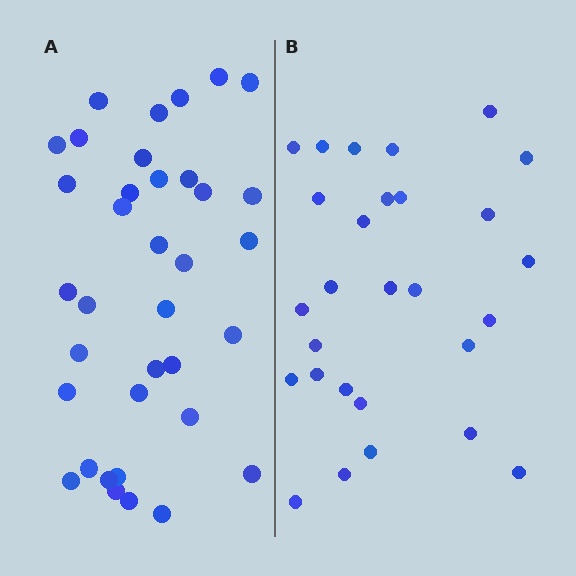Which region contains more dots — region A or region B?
Region A (the left region) has more dots.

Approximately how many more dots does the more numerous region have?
Region A has roughly 8 or so more dots than region B.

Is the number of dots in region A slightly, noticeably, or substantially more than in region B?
Region A has noticeably more, but not dramatically so. The ratio is roughly 1.3 to 1.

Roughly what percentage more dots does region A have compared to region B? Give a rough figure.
About 30% more.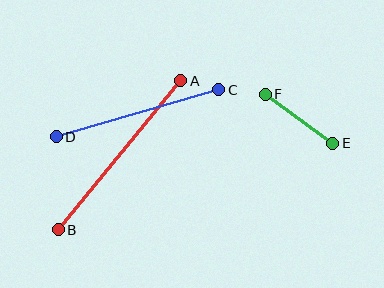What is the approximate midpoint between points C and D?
The midpoint is at approximately (138, 113) pixels.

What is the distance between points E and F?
The distance is approximately 84 pixels.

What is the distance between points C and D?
The distance is approximately 169 pixels.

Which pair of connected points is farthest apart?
Points A and B are farthest apart.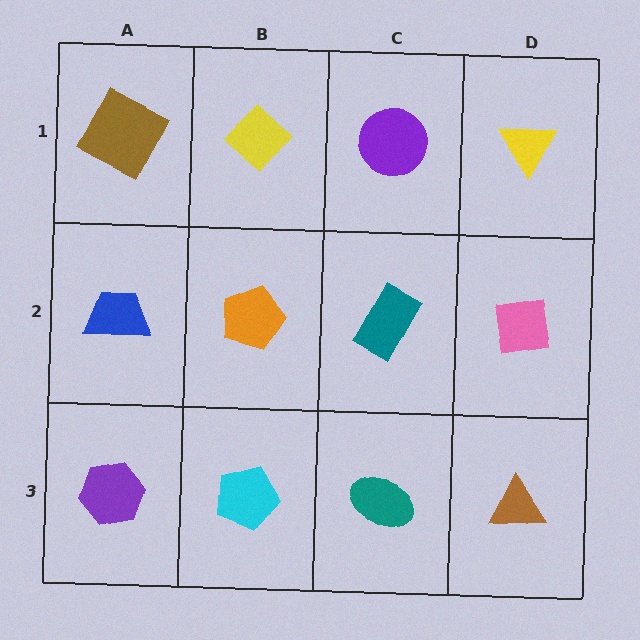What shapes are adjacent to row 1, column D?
A pink square (row 2, column D), a purple circle (row 1, column C).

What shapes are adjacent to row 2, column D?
A yellow triangle (row 1, column D), a brown triangle (row 3, column D), a teal rectangle (row 2, column C).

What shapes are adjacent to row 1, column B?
An orange pentagon (row 2, column B), a brown square (row 1, column A), a purple circle (row 1, column C).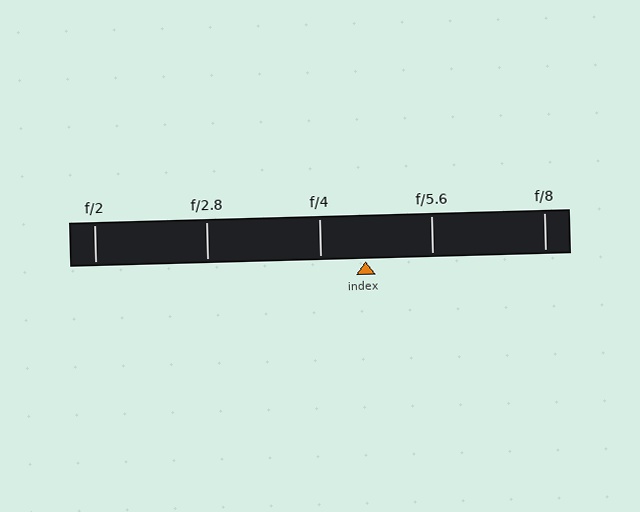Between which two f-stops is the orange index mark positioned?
The index mark is between f/4 and f/5.6.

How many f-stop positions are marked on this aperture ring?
There are 5 f-stop positions marked.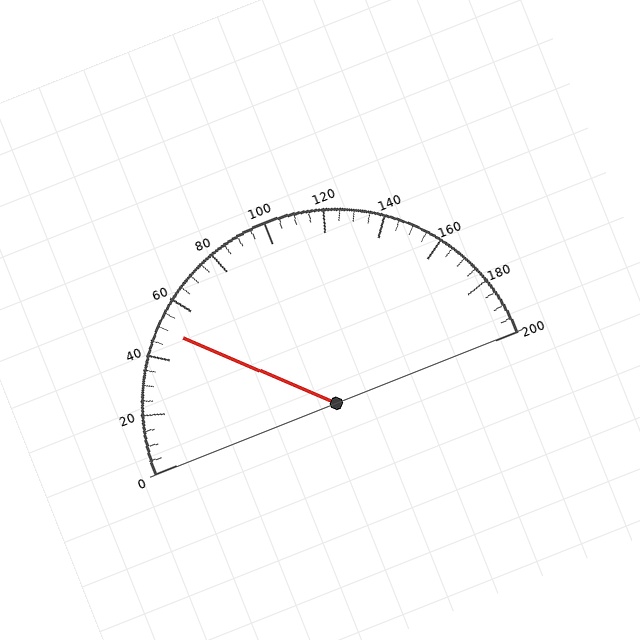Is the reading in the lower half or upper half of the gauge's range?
The reading is in the lower half of the range (0 to 200).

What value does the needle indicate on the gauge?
The needle indicates approximately 50.